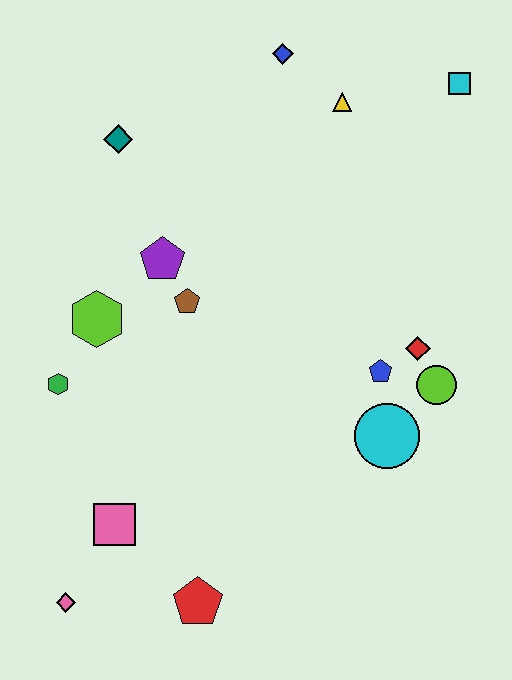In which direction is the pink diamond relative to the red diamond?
The pink diamond is to the left of the red diamond.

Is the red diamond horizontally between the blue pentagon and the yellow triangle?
No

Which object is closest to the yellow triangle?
The blue diamond is closest to the yellow triangle.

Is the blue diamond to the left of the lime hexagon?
No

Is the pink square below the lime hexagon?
Yes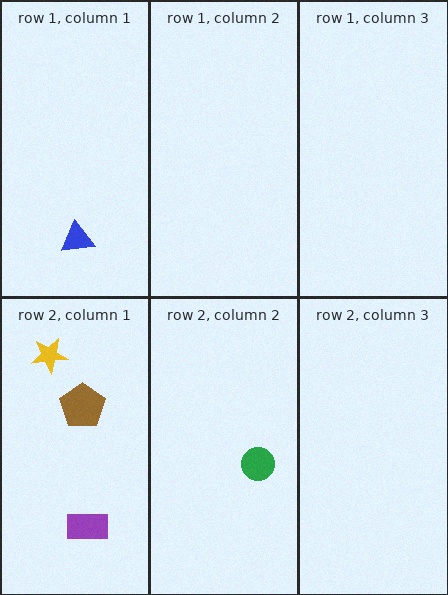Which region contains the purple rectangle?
The row 2, column 1 region.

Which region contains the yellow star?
The row 2, column 1 region.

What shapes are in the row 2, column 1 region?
The yellow star, the brown pentagon, the purple rectangle.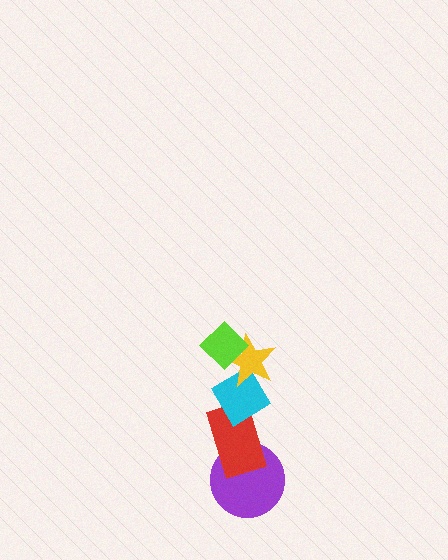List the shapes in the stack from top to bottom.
From top to bottom: the lime diamond, the yellow star, the cyan diamond, the red rectangle, the purple circle.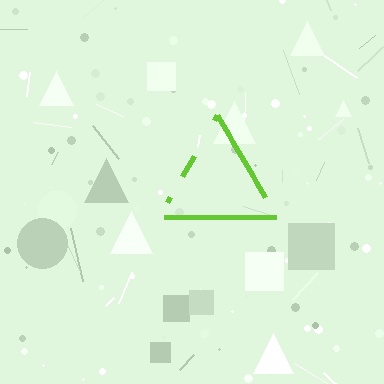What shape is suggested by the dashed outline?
The dashed outline suggests a triangle.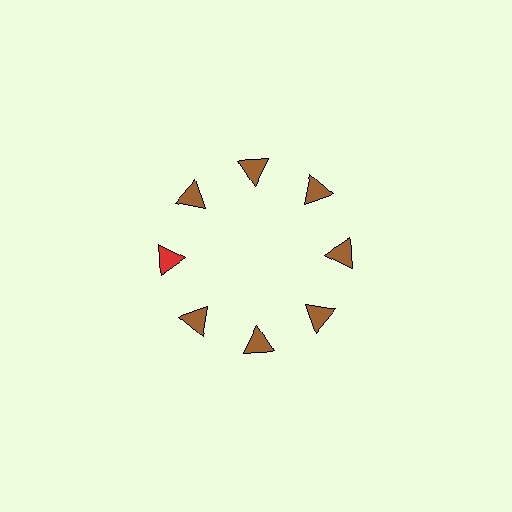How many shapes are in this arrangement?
There are 8 shapes arranged in a ring pattern.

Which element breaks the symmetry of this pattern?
The red triangle at roughly the 9 o'clock position breaks the symmetry. All other shapes are brown triangles.